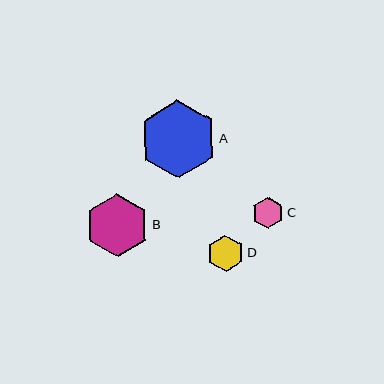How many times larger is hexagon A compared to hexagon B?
Hexagon A is approximately 1.2 times the size of hexagon B.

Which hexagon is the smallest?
Hexagon C is the smallest with a size of approximately 31 pixels.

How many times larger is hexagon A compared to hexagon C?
Hexagon A is approximately 2.5 times the size of hexagon C.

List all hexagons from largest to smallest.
From largest to smallest: A, B, D, C.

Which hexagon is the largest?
Hexagon A is the largest with a size of approximately 78 pixels.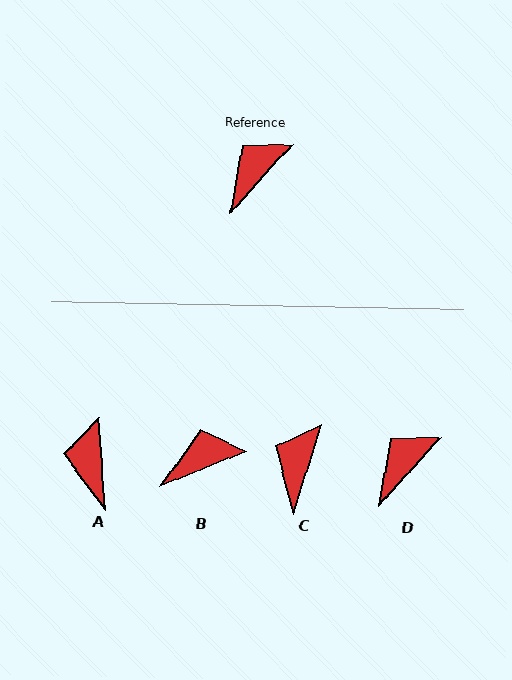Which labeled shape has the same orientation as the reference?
D.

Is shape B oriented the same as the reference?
No, it is off by about 25 degrees.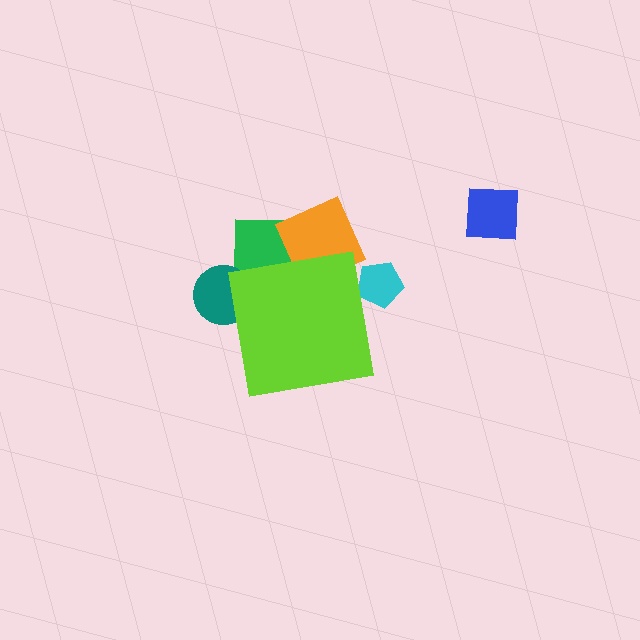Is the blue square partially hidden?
No, the blue square is fully visible.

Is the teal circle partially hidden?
Yes, the teal circle is partially hidden behind the lime square.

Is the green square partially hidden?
Yes, the green square is partially hidden behind the lime square.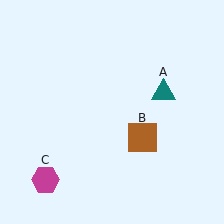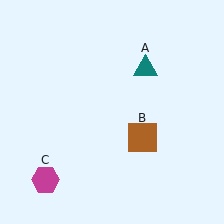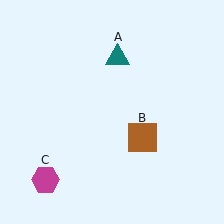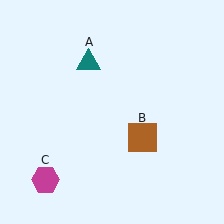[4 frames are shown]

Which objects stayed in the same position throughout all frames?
Brown square (object B) and magenta hexagon (object C) remained stationary.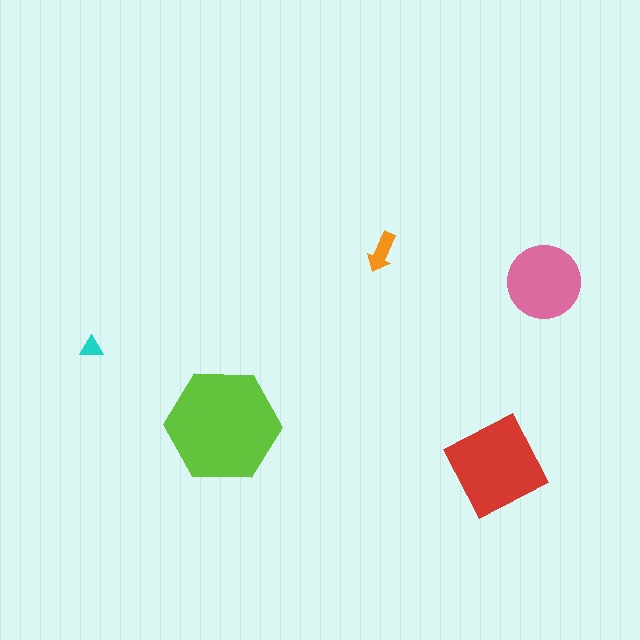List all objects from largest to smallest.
The lime hexagon, the red square, the pink circle, the orange arrow, the cyan triangle.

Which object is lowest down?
The red square is bottommost.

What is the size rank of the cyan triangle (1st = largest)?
5th.